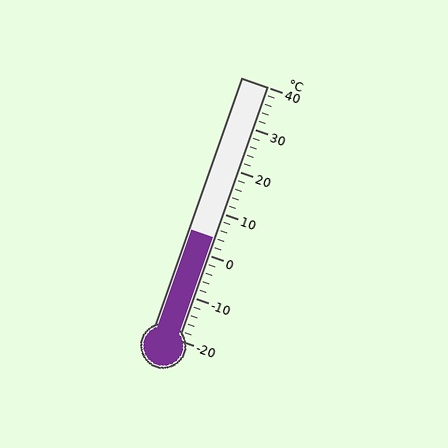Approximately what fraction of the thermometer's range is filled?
The thermometer is filled to approximately 40% of its range.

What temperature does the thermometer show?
The thermometer shows approximately 4°C.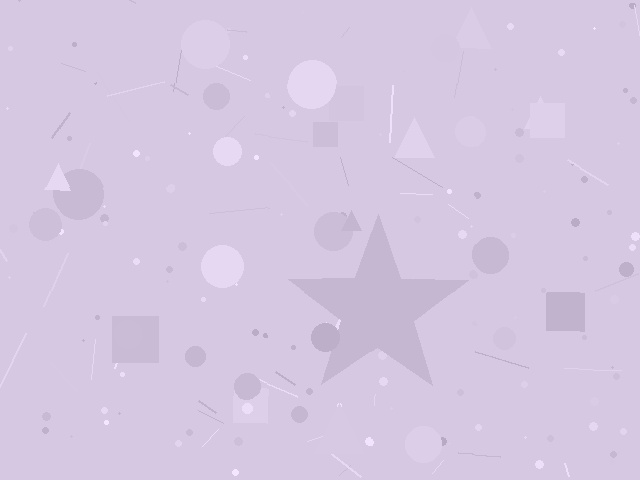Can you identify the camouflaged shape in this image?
The camouflaged shape is a star.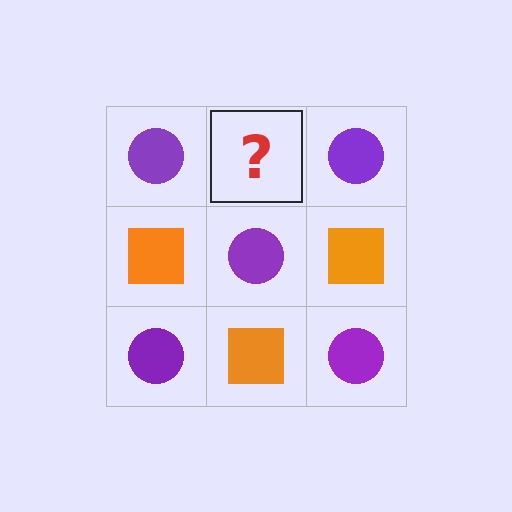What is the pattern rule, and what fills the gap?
The rule is that it alternates purple circle and orange square in a checkerboard pattern. The gap should be filled with an orange square.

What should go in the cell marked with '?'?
The missing cell should contain an orange square.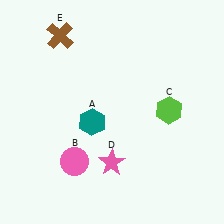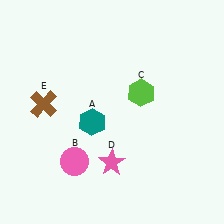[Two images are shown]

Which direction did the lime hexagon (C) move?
The lime hexagon (C) moved left.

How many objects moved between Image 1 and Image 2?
2 objects moved between the two images.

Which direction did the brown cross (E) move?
The brown cross (E) moved down.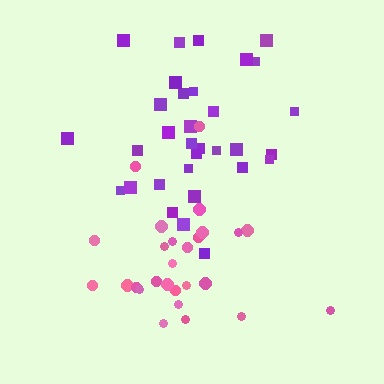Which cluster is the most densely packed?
Pink.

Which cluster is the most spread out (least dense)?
Purple.